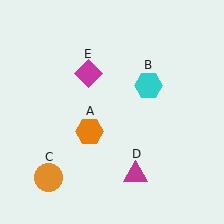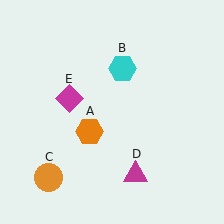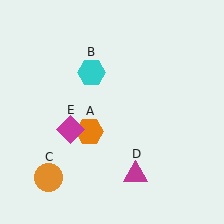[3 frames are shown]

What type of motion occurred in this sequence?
The cyan hexagon (object B), magenta diamond (object E) rotated counterclockwise around the center of the scene.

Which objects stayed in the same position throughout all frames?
Orange hexagon (object A) and orange circle (object C) and magenta triangle (object D) remained stationary.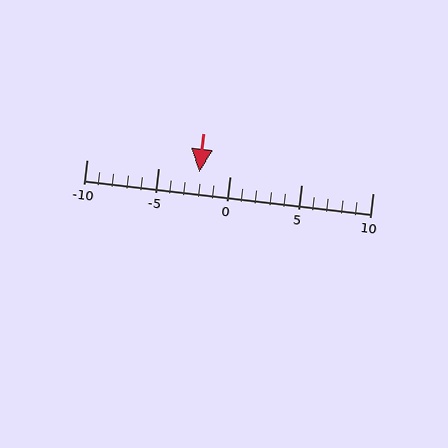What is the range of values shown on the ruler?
The ruler shows values from -10 to 10.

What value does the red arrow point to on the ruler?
The red arrow points to approximately -2.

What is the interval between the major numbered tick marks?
The major tick marks are spaced 5 units apart.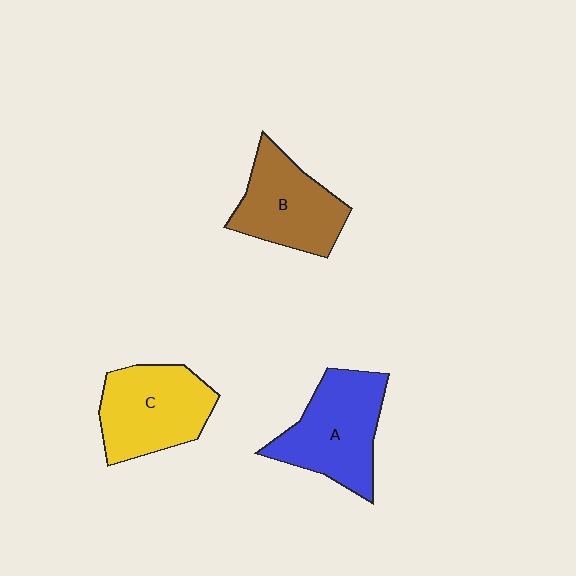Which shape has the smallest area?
Shape B (brown).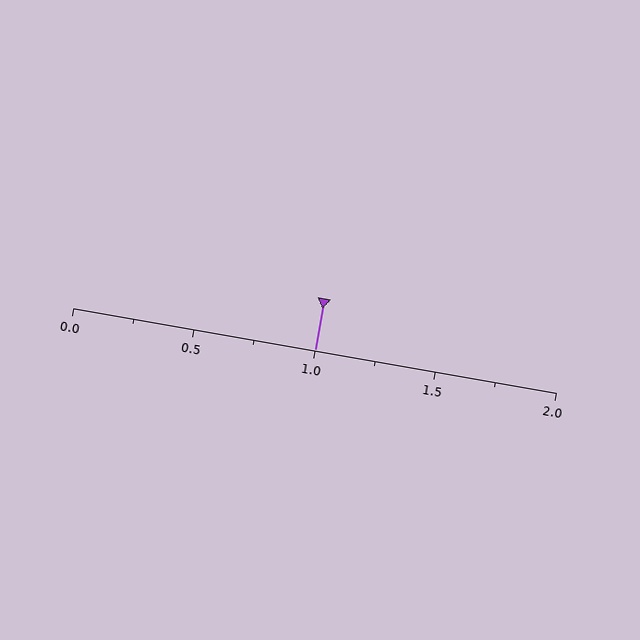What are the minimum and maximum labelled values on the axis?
The axis runs from 0.0 to 2.0.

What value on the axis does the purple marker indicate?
The marker indicates approximately 1.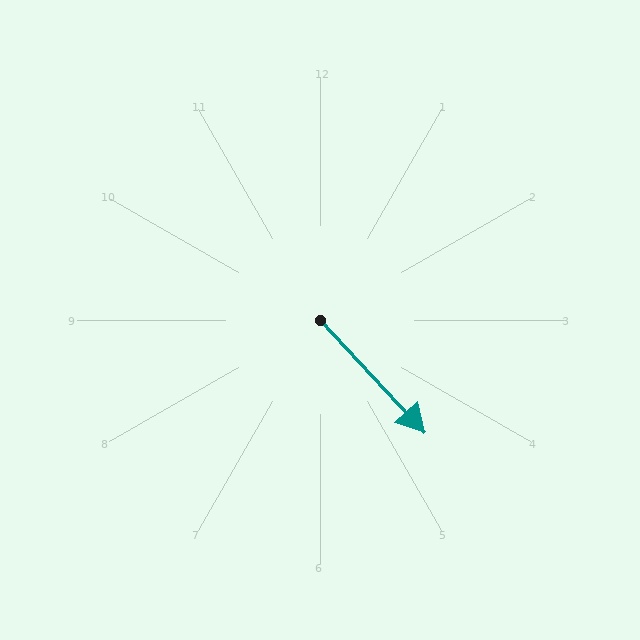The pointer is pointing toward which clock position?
Roughly 5 o'clock.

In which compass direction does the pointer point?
Southeast.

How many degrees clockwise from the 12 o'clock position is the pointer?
Approximately 137 degrees.